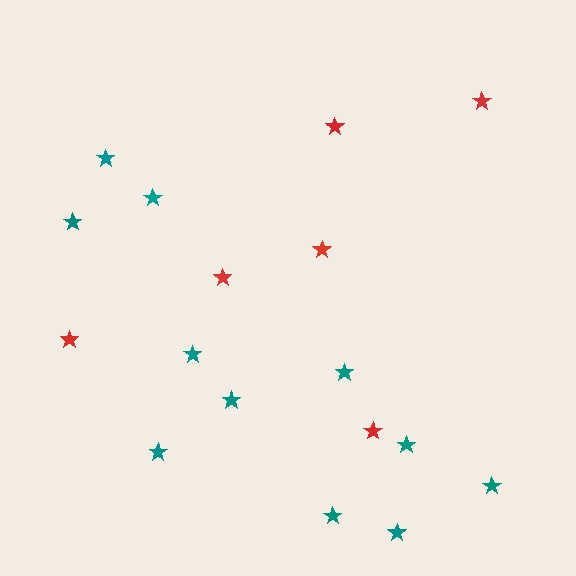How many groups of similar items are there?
There are 2 groups: one group of red stars (6) and one group of teal stars (11).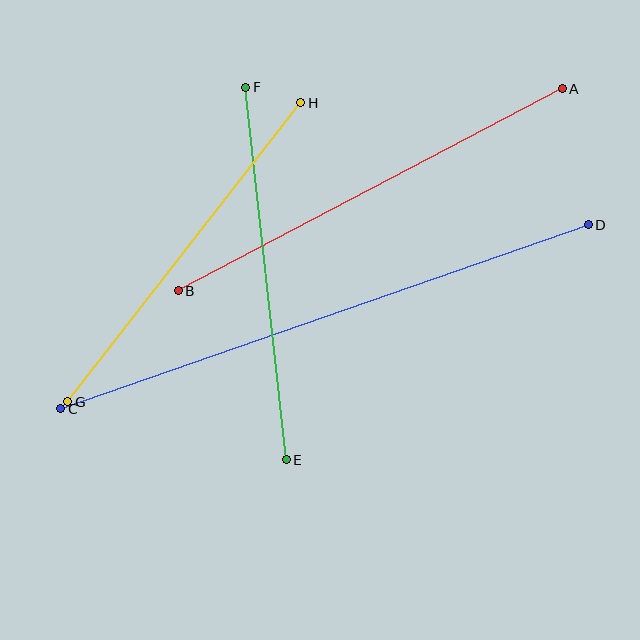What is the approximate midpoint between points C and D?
The midpoint is at approximately (325, 317) pixels.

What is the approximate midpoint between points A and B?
The midpoint is at approximately (370, 190) pixels.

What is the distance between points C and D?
The distance is approximately 559 pixels.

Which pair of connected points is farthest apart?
Points C and D are farthest apart.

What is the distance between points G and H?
The distance is approximately 379 pixels.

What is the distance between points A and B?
The distance is approximately 434 pixels.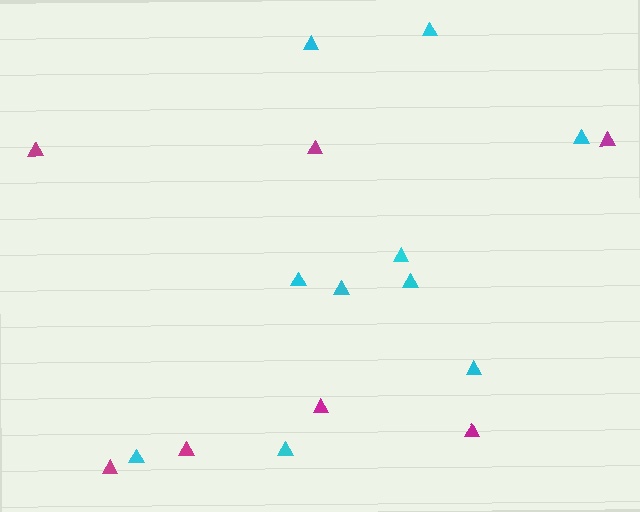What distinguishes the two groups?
There are 2 groups: one group of magenta triangles (7) and one group of cyan triangles (10).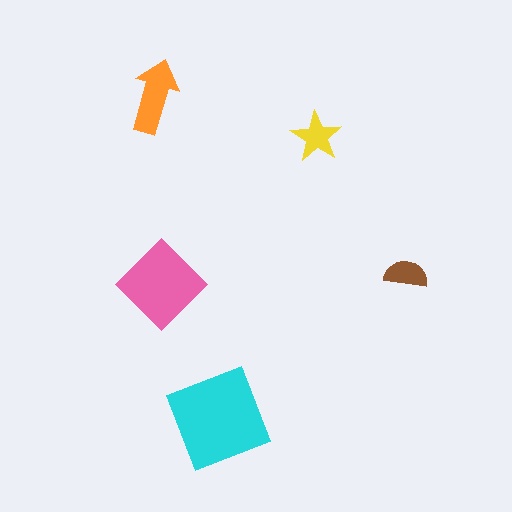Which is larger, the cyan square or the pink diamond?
The cyan square.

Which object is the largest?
The cyan square.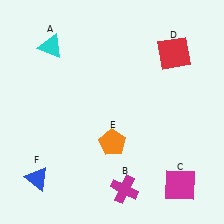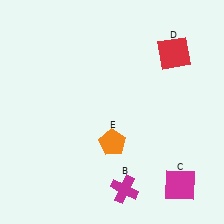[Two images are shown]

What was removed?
The cyan triangle (A), the blue triangle (F) were removed in Image 2.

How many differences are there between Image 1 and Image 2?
There are 2 differences between the two images.